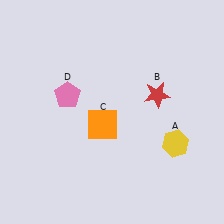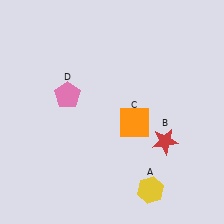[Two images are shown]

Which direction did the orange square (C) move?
The orange square (C) moved right.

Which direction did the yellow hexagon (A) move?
The yellow hexagon (A) moved down.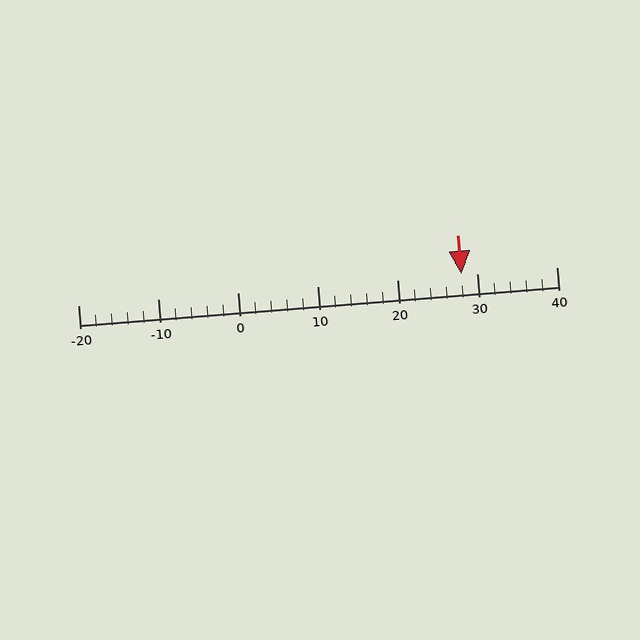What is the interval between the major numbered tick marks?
The major tick marks are spaced 10 units apart.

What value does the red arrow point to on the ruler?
The red arrow points to approximately 28.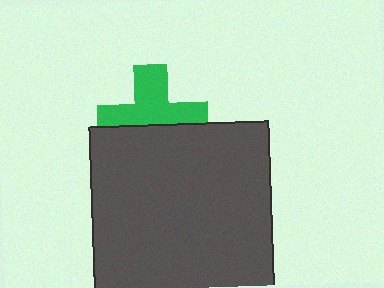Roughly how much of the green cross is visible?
About half of it is visible (roughly 59%).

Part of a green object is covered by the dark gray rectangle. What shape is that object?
It is a cross.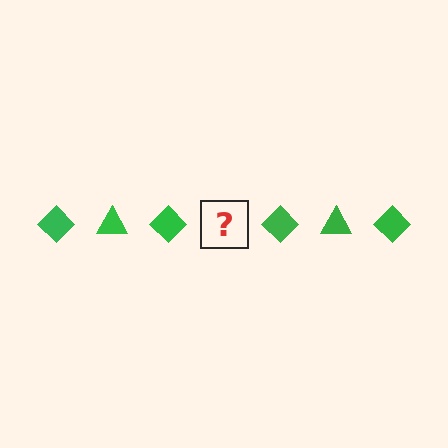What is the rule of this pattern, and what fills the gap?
The rule is that the pattern cycles through diamond, triangle shapes in green. The gap should be filled with a green triangle.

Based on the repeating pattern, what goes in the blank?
The blank should be a green triangle.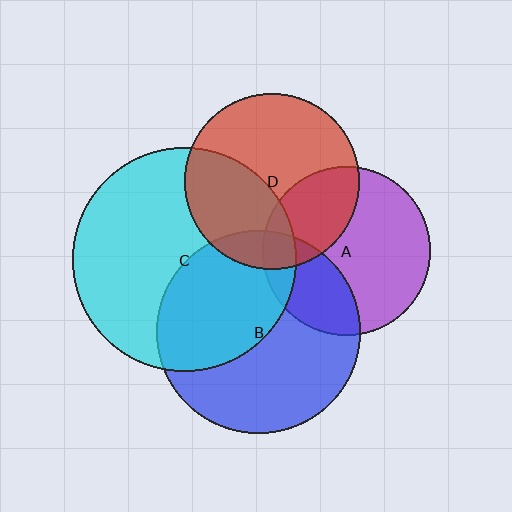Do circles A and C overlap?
Yes.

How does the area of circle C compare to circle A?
Approximately 1.8 times.